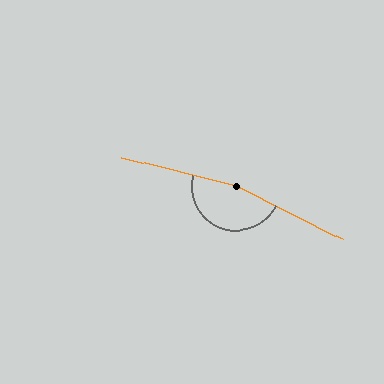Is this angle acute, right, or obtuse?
It is obtuse.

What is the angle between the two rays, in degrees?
Approximately 167 degrees.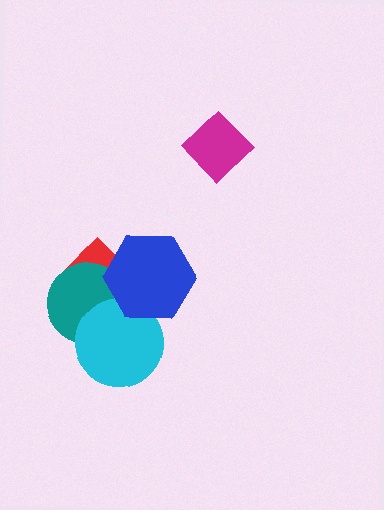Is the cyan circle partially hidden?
Yes, it is partially covered by another shape.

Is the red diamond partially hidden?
Yes, it is partially covered by another shape.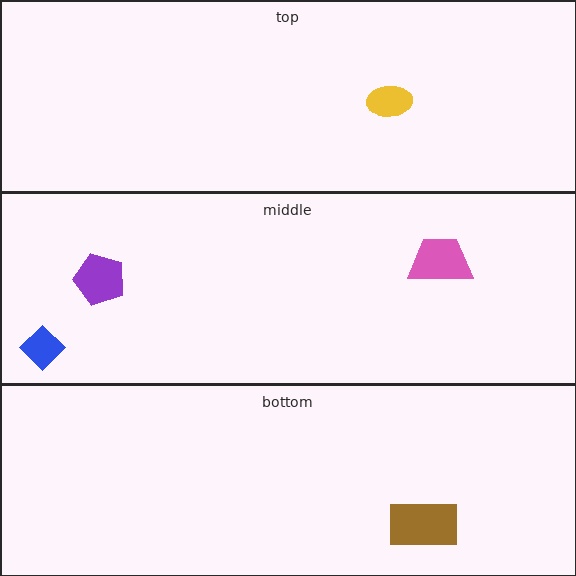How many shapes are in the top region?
1.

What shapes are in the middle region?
The blue diamond, the purple pentagon, the pink trapezoid.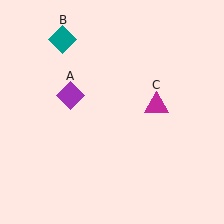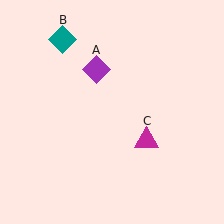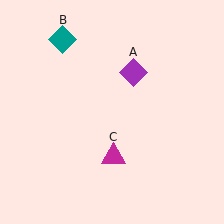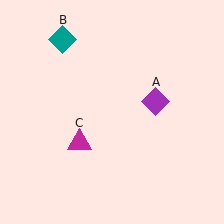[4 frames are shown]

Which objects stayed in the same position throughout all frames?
Teal diamond (object B) remained stationary.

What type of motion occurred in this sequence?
The purple diamond (object A), magenta triangle (object C) rotated clockwise around the center of the scene.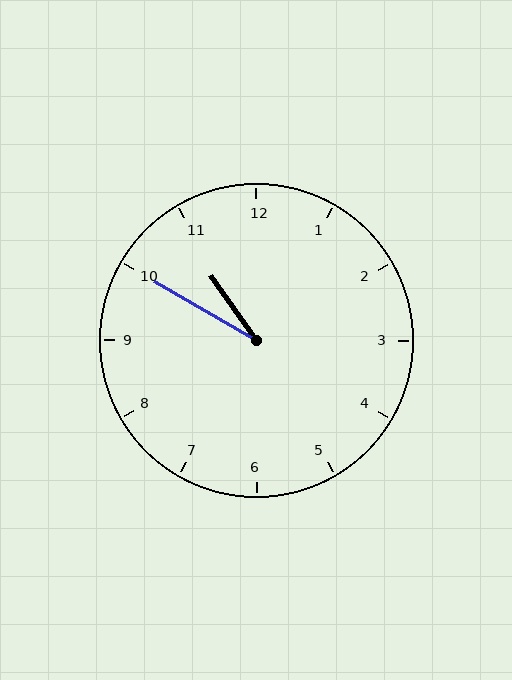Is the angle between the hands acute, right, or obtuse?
It is acute.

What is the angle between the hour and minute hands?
Approximately 25 degrees.